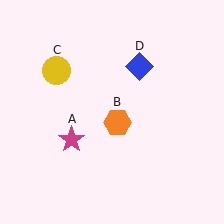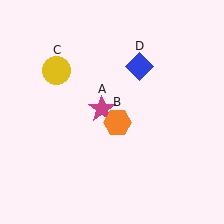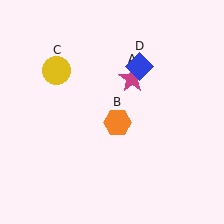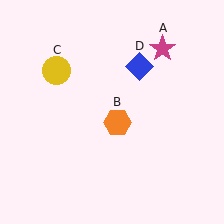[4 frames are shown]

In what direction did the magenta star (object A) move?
The magenta star (object A) moved up and to the right.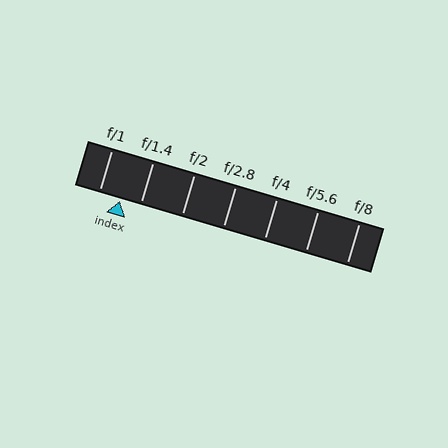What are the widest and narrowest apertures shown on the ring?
The widest aperture shown is f/1 and the narrowest is f/8.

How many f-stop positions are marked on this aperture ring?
There are 7 f-stop positions marked.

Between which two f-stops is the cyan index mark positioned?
The index mark is between f/1 and f/1.4.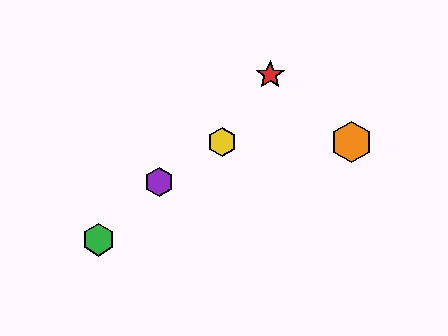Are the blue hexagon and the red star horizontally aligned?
No, the blue hexagon is at y≈142 and the red star is at y≈75.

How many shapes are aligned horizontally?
3 shapes (the blue hexagon, the yellow hexagon, the orange hexagon) are aligned horizontally.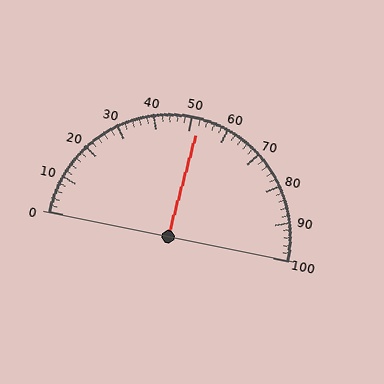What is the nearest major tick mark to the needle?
The nearest major tick mark is 50.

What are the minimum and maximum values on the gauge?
The gauge ranges from 0 to 100.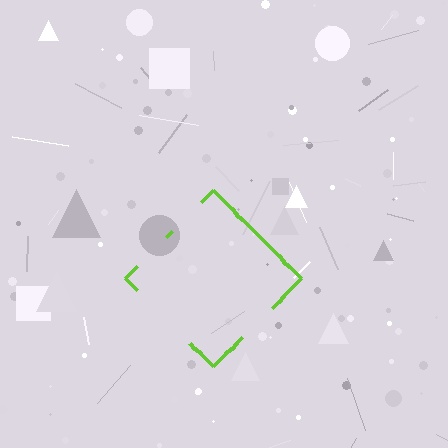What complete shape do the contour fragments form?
The contour fragments form a diamond.